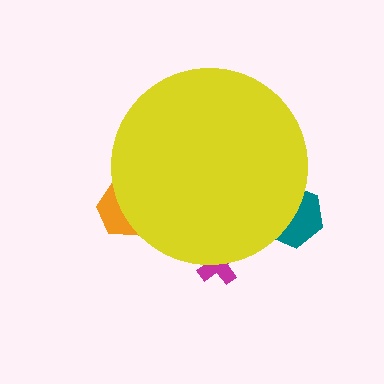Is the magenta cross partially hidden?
Yes, the magenta cross is partially hidden behind the yellow circle.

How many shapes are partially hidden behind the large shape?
3 shapes are partially hidden.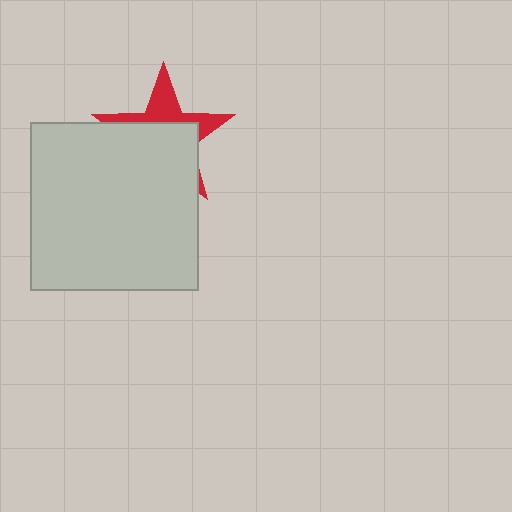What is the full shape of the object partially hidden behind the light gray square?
The partially hidden object is a red star.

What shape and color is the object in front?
The object in front is a light gray square.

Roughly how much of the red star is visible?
A small part of it is visible (roughly 36%).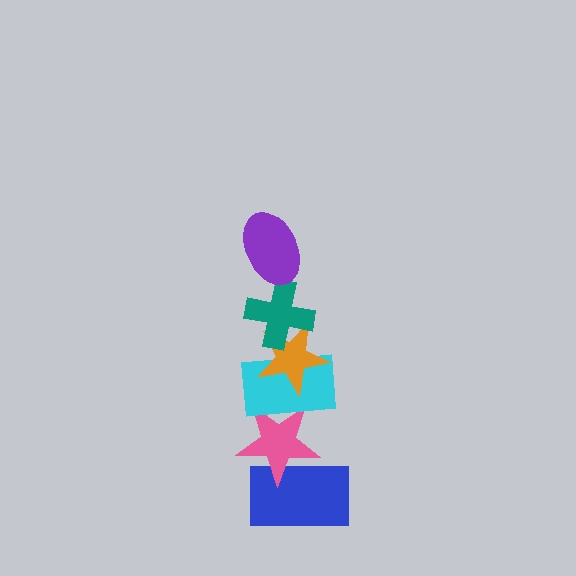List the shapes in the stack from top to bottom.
From top to bottom: the purple ellipse, the teal cross, the orange star, the cyan rectangle, the pink star, the blue rectangle.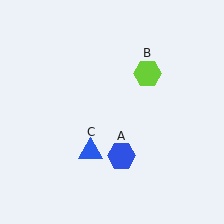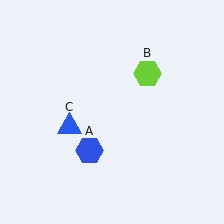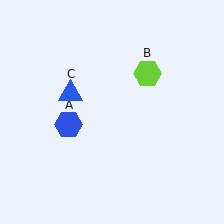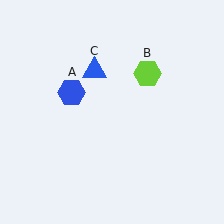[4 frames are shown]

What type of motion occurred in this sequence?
The blue hexagon (object A), blue triangle (object C) rotated clockwise around the center of the scene.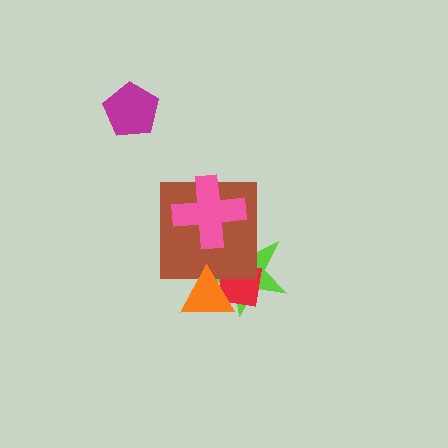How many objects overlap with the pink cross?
2 objects overlap with the pink cross.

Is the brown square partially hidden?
Yes, it is partially covered by another shape.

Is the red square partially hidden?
Yes, it is partially covered by another shape.